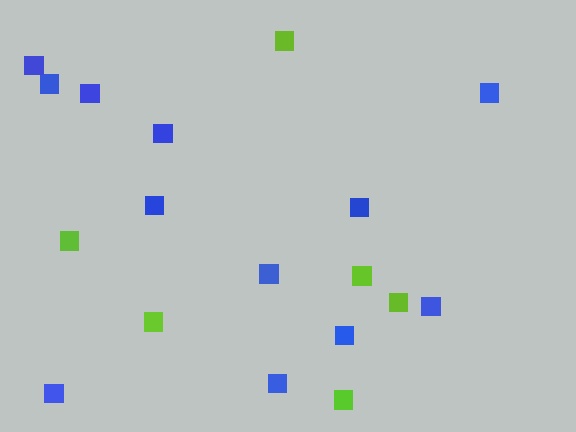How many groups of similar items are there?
There are 2 groups: one group of lime squares (6) and one group of blue squares (12).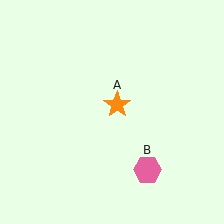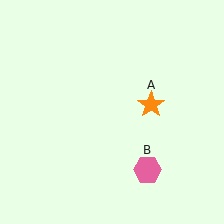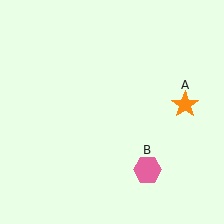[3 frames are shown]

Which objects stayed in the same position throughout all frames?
Pink hexagon (object B) remained stationary.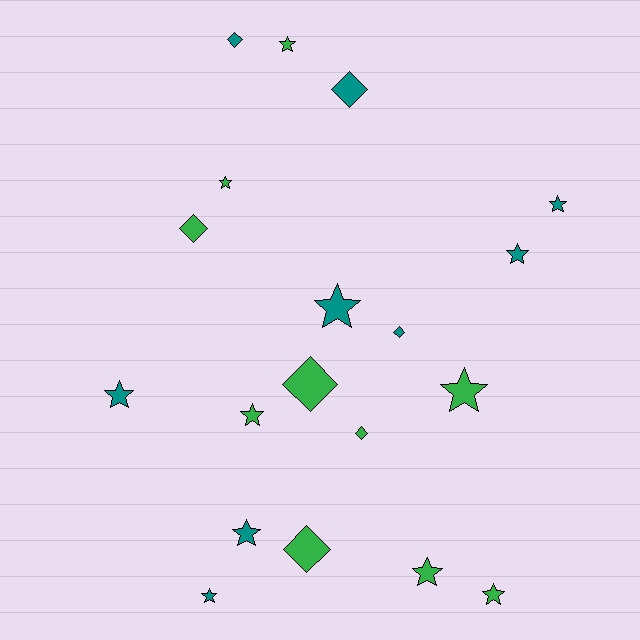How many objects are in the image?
There are 19 objects.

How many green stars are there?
There are 6 green stars.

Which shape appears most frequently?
Star, with 12 objects.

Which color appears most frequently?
Green, with 10 objects.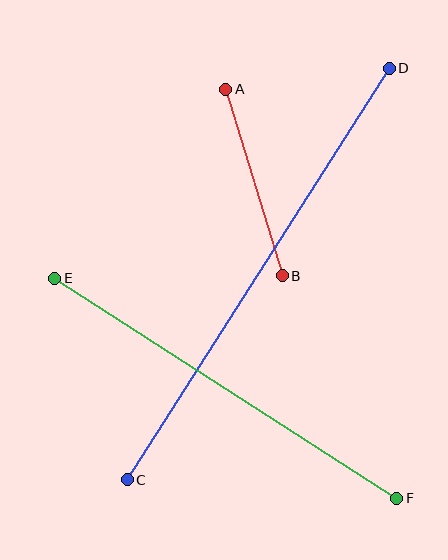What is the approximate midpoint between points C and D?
The midpoint is at approximately (258, 274) pixels.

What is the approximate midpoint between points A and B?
The midpoint is at approximately (254, 183) pixels.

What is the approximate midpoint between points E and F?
The midpoint is at approximately (226, 388) pixels.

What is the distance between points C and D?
The distance is approximately 488 pixels.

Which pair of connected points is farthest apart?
Points C and D are farthest apart.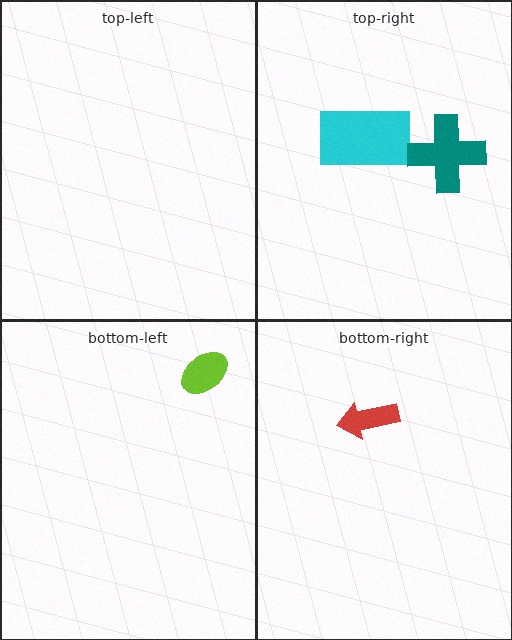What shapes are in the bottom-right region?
The red arrow.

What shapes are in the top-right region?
The cyan rectangle, the teal cross.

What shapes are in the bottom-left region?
The lime ellipse.